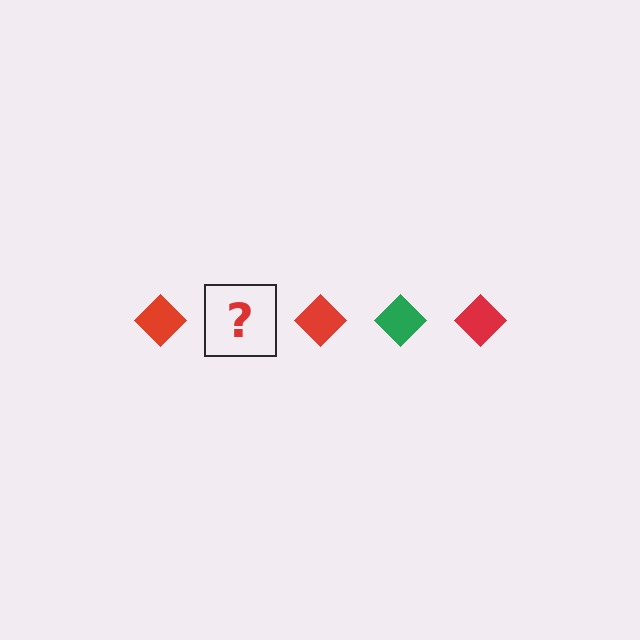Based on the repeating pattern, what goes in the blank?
The blank should be a green diamond.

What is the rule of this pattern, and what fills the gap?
The rule is that the pattern cycles through red, green diamonds. The gap should be filled with a green diamond.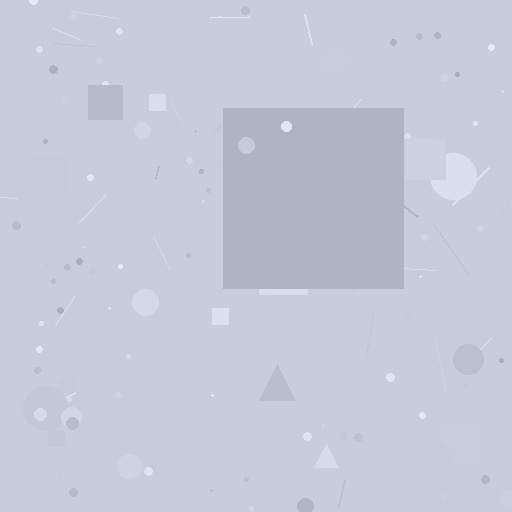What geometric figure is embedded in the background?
A square is embedded in the background.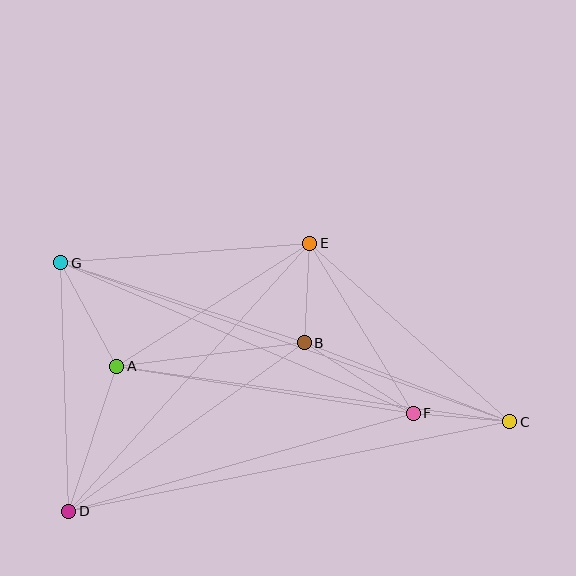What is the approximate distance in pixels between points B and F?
The distance between B and F is approximately 130 pixels.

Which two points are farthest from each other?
Points C and G are farthest from each other.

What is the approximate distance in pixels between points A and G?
The distance between A and G is approximately 118 pixels.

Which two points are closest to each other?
Points C and F are closest to each other.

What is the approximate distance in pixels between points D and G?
The distance between D and G is approximately 249 pixels.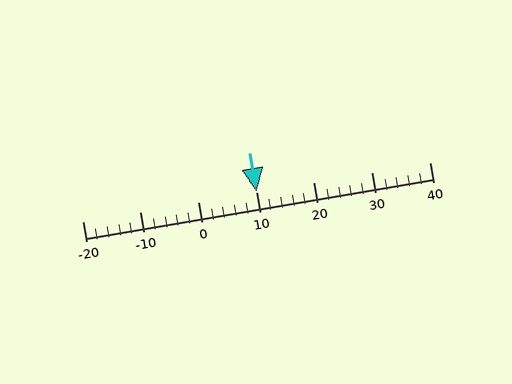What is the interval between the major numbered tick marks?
The major tick marks are spaced 10 units apart.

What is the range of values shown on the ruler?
The ruler shows values from -20 to 40.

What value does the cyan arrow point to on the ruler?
The cyan arrow points to approximately 10.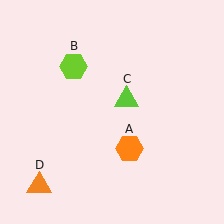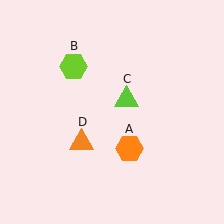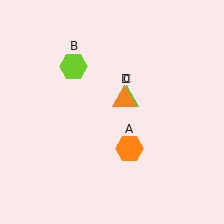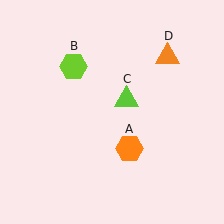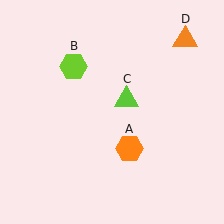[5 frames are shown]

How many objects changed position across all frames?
1 object changed position: orange triangle (object D).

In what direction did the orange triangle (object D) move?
The orange triangle (object D) moved up and to the right.